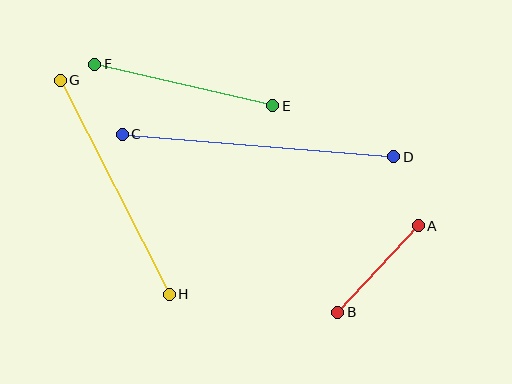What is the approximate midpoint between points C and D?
The midpoint is at approximately (258, 145) pixels.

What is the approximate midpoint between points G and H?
The midpoint is at approximately (115, 187) pixels.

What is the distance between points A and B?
The distance is approximately 118 pixels.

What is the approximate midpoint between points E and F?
The midpoint is at approximately (184, 85) pixels.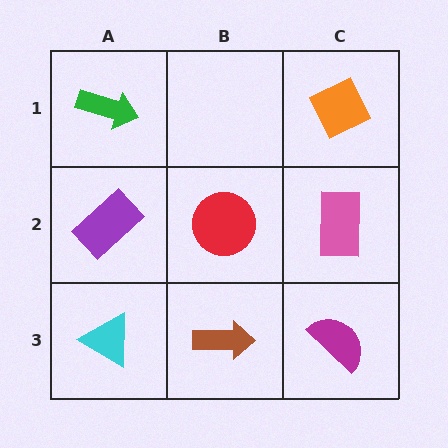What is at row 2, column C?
A pink rectangle.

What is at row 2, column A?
A purple rectangle.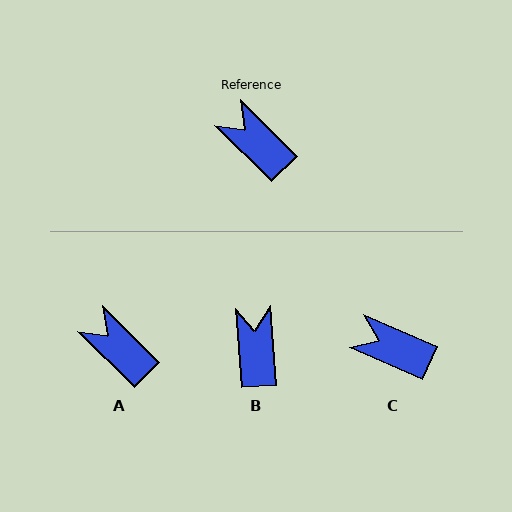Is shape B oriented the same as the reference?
No, it is off by about 41 degrees.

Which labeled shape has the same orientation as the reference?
A.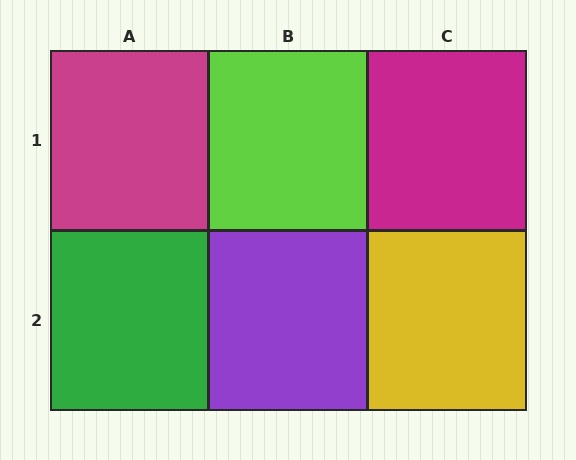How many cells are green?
1 cell is green.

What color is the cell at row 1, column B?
Lime.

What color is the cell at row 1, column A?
Magenta.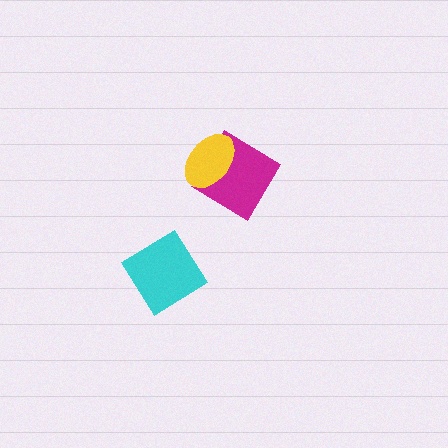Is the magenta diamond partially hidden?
Yes, it is partially covered by another shape.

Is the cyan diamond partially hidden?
No, no other shape covers it.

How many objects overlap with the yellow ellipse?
1 object overlaps with the yellow ellipse.